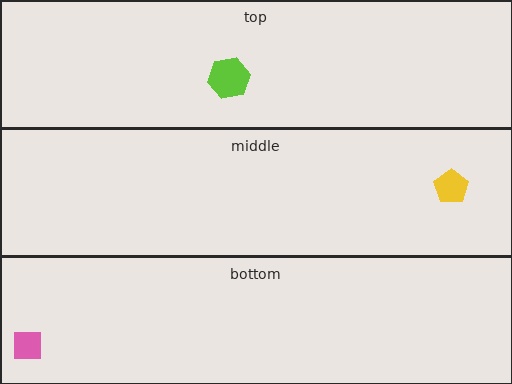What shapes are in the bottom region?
The pink square.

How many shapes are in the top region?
1.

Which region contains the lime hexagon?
The top region.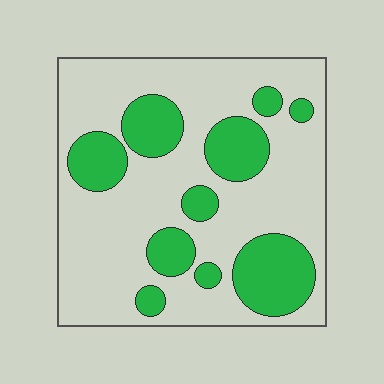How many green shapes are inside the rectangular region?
10.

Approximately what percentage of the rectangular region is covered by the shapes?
Approximately 30%.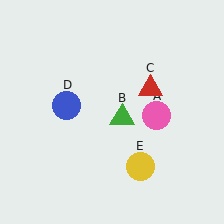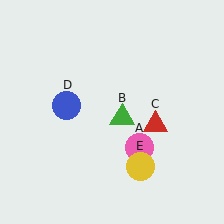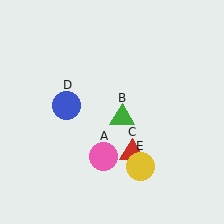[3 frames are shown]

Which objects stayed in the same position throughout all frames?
Green triangle (object B) and blue circle (object D) and yellow circle (object E) remained stationary.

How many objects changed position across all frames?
2 objects changed position: pink circle (object A), red triangle (object C).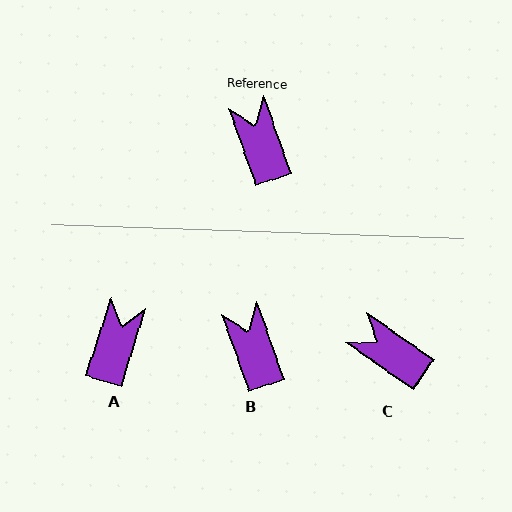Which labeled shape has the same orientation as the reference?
B.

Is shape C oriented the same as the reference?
No, it is off by about 36 degrees.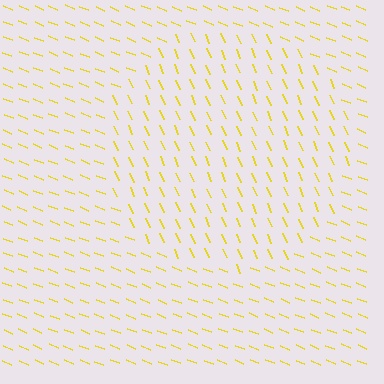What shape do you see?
I see a circle.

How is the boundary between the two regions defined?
The boundary is defined purely by a change in line orientation (approximately 45 degrees difference). All lines are the same color and thickness.